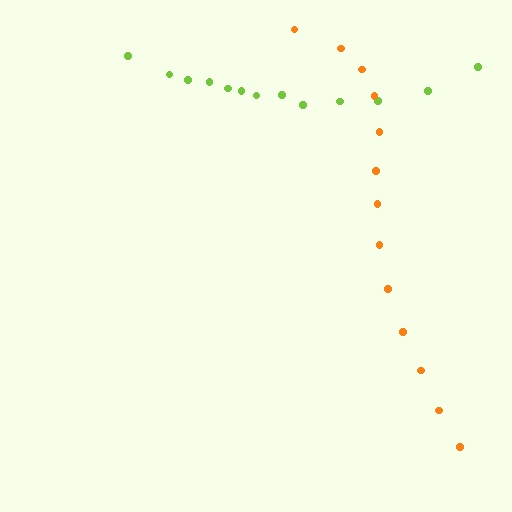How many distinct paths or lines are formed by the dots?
There are 2 distinct paths.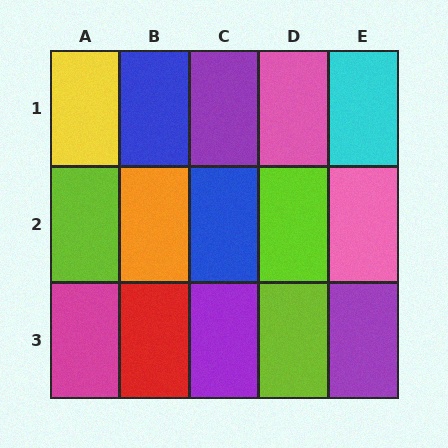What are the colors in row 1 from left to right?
Yellow, blue, purple, pink, cyan.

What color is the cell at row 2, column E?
Pink.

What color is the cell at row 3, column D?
Lime.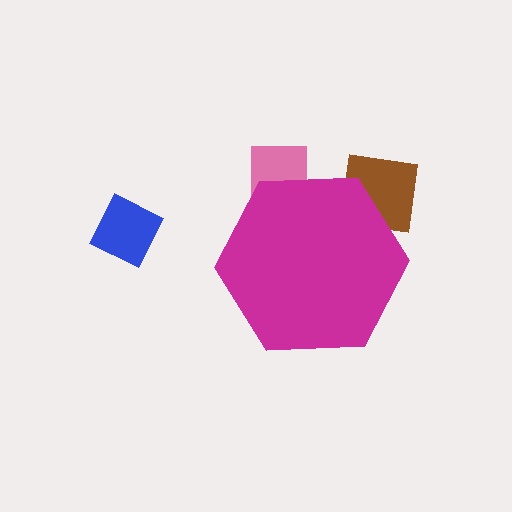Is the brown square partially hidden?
Yes, the brown square is partially hidden behind the magenta hexagon.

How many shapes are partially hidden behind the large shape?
2 shapes are partially hidden.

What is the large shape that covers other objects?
A magenta hexagon.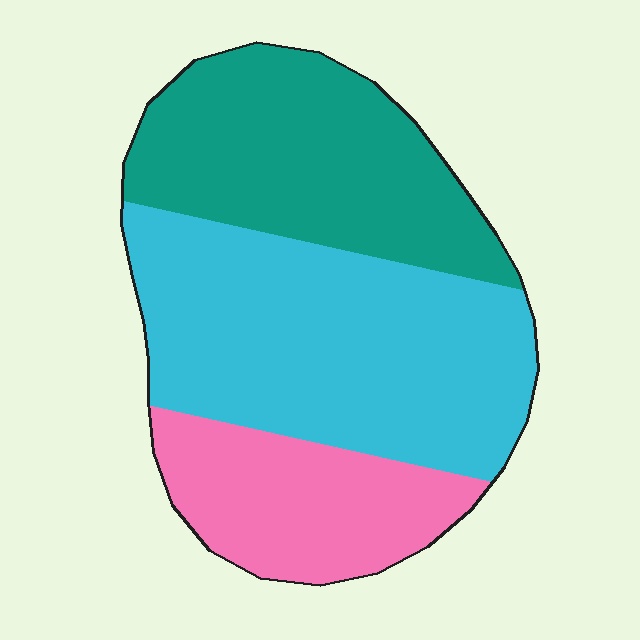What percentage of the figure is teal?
Teal covers 33% of the figure.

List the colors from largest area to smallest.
From largest to smallest: cyan, teal, pink.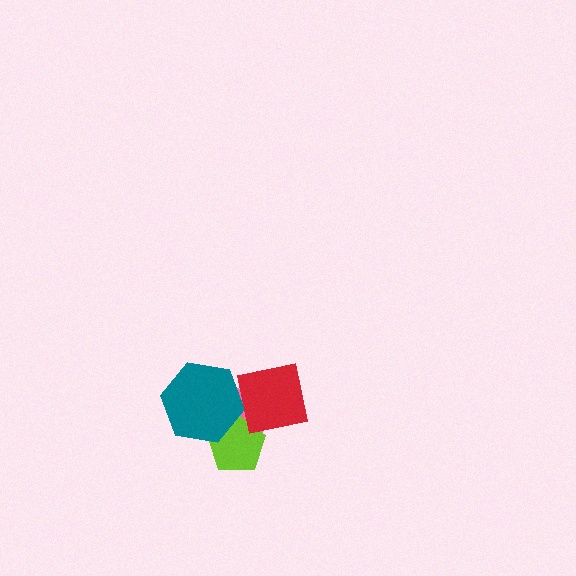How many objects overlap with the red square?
3 objects overlap with the red square.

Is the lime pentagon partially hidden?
Yes, it is partially covered by another shape.